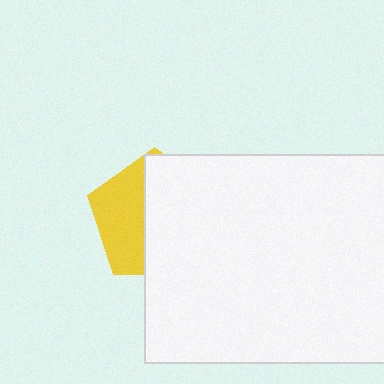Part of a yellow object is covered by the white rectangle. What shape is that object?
It is a pentagon.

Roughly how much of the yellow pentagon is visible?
A small part of it is visible (roughly 39%).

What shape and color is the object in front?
The object in front is a white rectangle.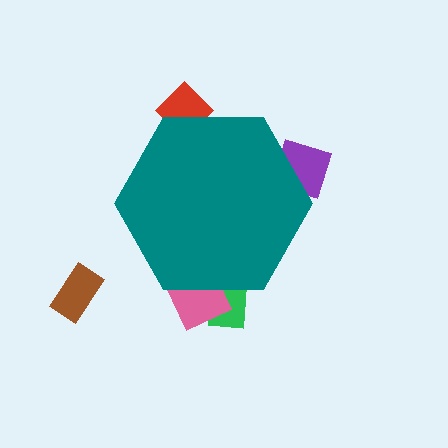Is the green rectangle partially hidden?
Yes, the green rectangle is partially hidden behind the teal hexagon.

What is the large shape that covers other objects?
A teal hexagon.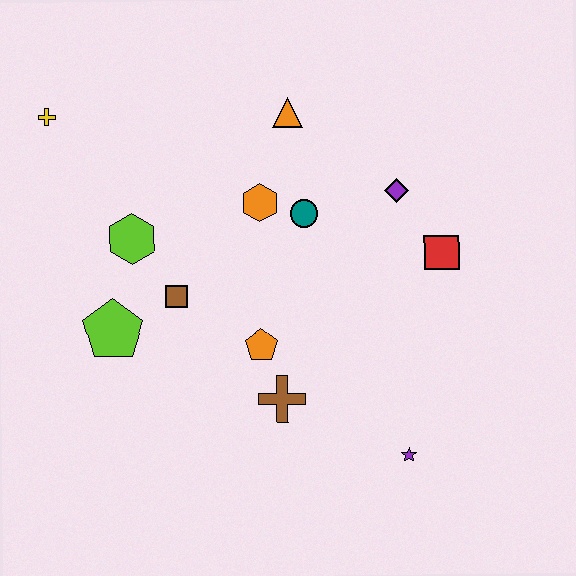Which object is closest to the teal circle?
The orange hexagon is closest to the teal circle.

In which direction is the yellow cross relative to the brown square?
The yellow cross is above the brown square.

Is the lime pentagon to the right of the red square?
No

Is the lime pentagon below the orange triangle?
Yes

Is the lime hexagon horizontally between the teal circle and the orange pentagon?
No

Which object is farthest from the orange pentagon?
The yellow cross is farthest from the orange pentagon.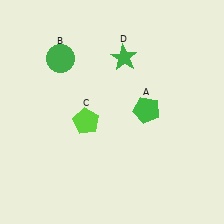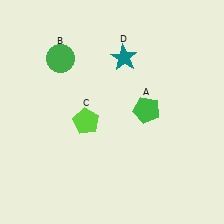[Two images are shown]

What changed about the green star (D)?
In Image 1, D is green. In Image 2, it changed to teal.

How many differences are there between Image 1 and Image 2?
There is 1 difference between the two images.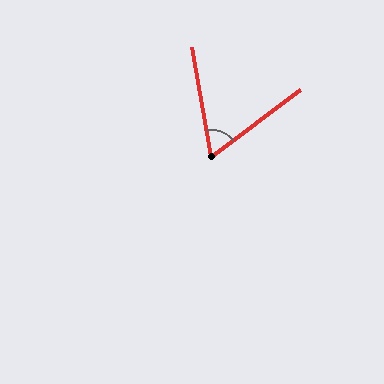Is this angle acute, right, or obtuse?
It is acute.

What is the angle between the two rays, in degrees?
Approximately 63 degrees.